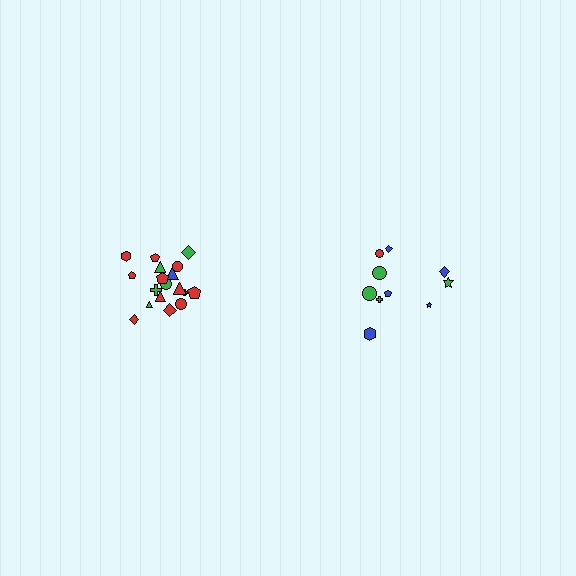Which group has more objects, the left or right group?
The left group.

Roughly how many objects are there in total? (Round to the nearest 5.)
Roughly 30 objects in total.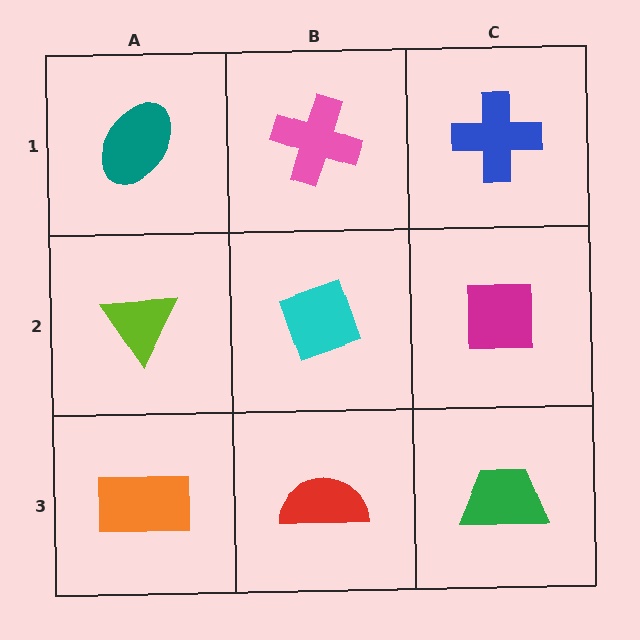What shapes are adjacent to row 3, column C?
A magenta square (row 2, column C), a red semicircle (row 3, column B).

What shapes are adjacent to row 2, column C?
A blue cross (row 1, column C), a green trapezoid (row 3, column C), a cyan diamond (row 2, column B).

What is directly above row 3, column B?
A cyan diamond.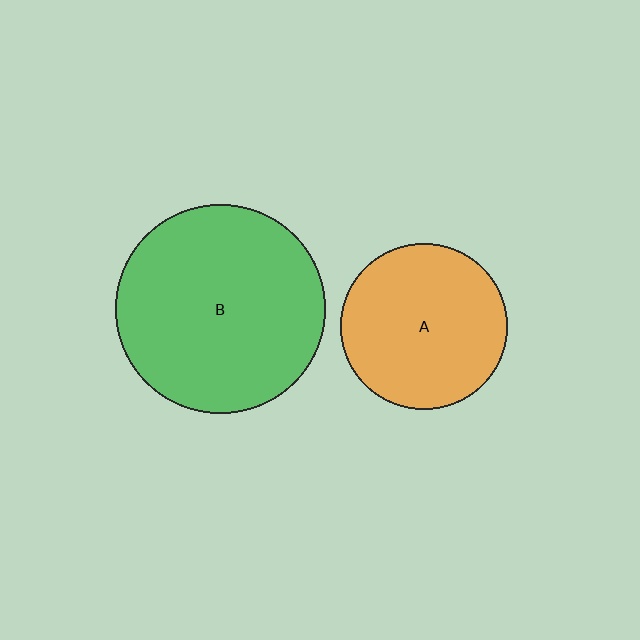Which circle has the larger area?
Circle B (green).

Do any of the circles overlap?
No, none of the circles overlap.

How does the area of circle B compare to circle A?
Approximately 1.6 times.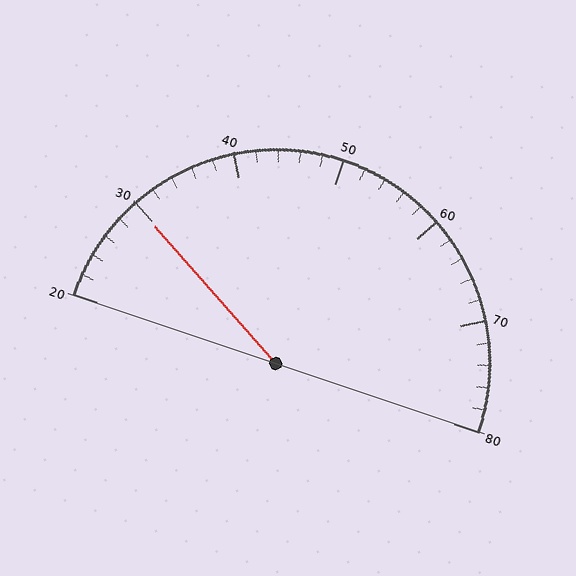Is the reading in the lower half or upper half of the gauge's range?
The reading is in the lower half of the range (20 to 80).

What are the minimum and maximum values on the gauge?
The gauge ranges from 20 to 80.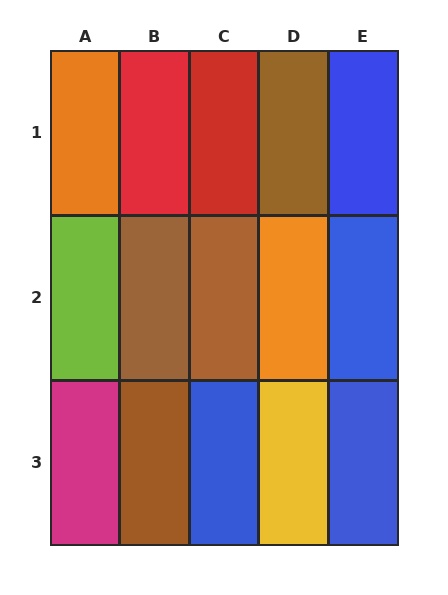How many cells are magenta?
1 cell is magenta.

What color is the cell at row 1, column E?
Blue.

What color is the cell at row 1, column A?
Orange.